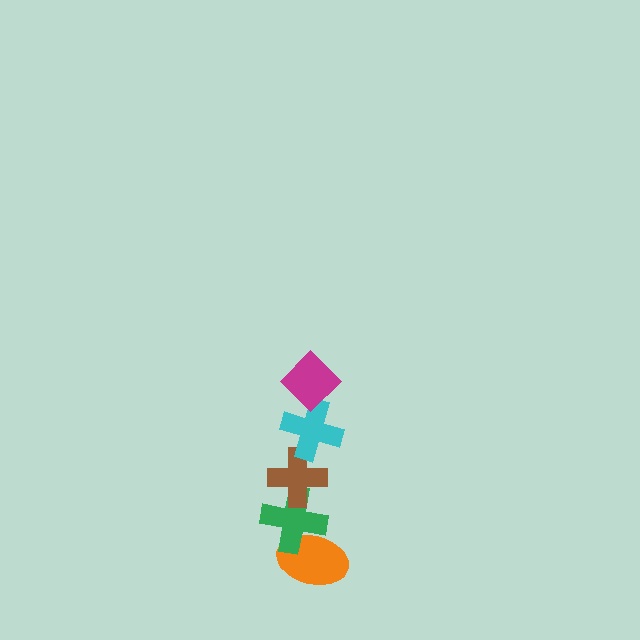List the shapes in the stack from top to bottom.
From top to bottom: the magenta diamond, the cyan cross, the brown cross, the green cross, the orange ellipse.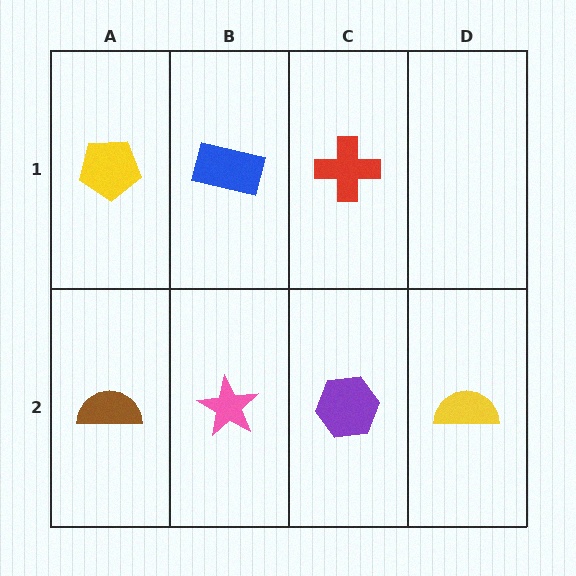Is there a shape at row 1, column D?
No, that cell is empty.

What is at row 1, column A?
A yellow pentagon.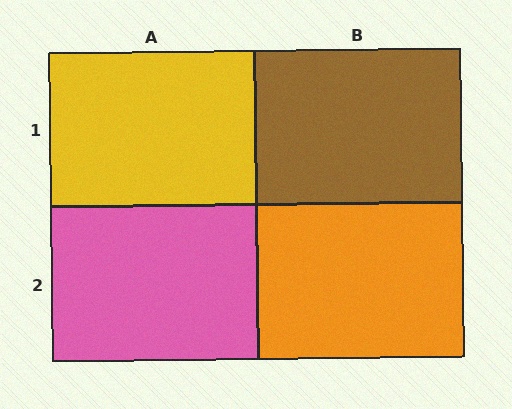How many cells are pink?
1 cell is pink.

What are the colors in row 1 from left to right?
Yellow, brown.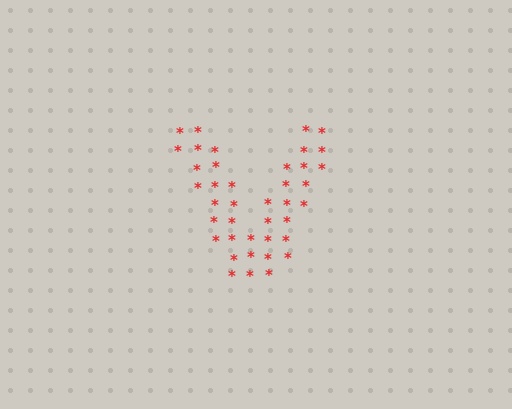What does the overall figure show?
The overall figure shows the letter V.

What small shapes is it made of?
It is made of small asterisks.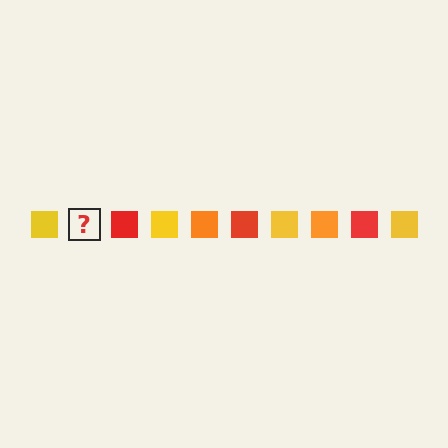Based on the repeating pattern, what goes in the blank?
The blank should be an orange square.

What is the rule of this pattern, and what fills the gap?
The rule is that the pattern cycles through yellow, orange, red squares. The gap should be filled with an orange square.